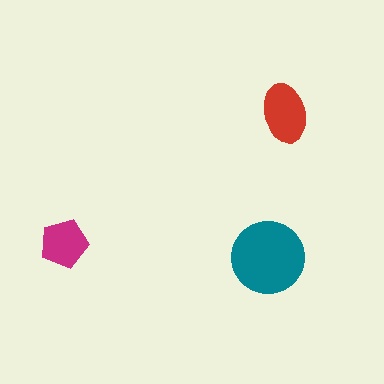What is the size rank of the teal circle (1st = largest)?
1st.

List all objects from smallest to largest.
The magenta pentagon, the red ellipse, the teal circle.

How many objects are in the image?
There are 3 objects in the image.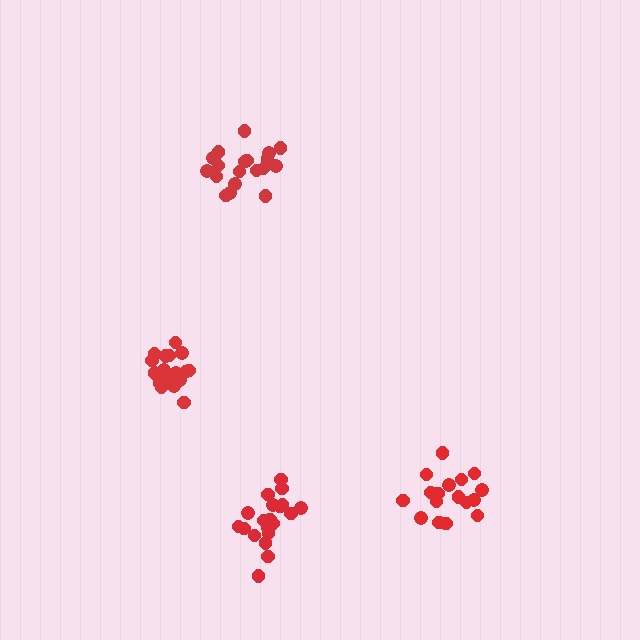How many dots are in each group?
Group 1: 19 dots, Group 2: 20 dots, Group 3: 20 dots, Group 4: 18 dots (77 total).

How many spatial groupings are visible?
There are 4 spatial groupings.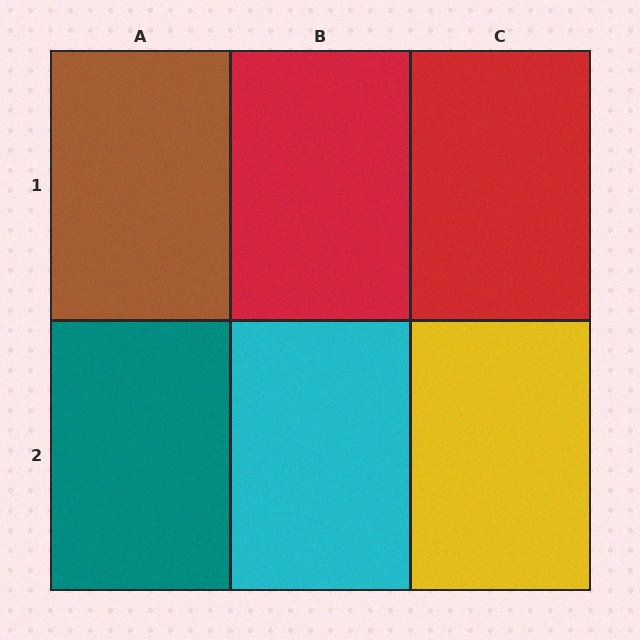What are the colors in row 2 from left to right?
Teal, cyan, yellow.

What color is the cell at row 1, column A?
Brown.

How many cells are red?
2 cells are red.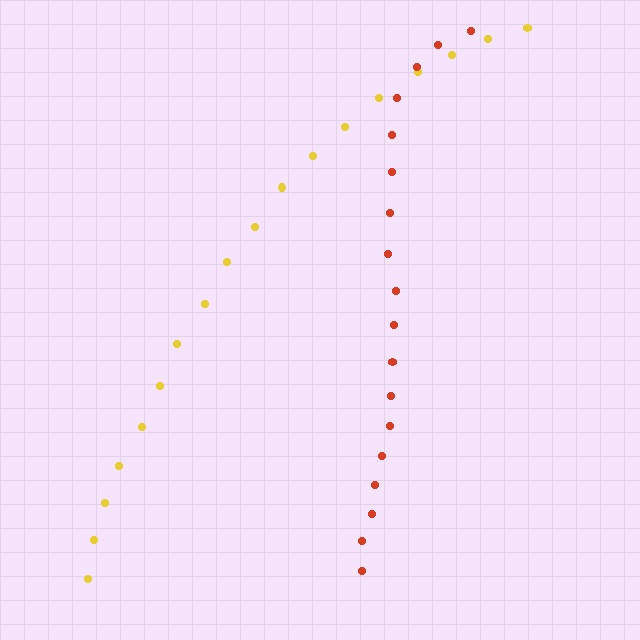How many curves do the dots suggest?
There are 2 distinct paths.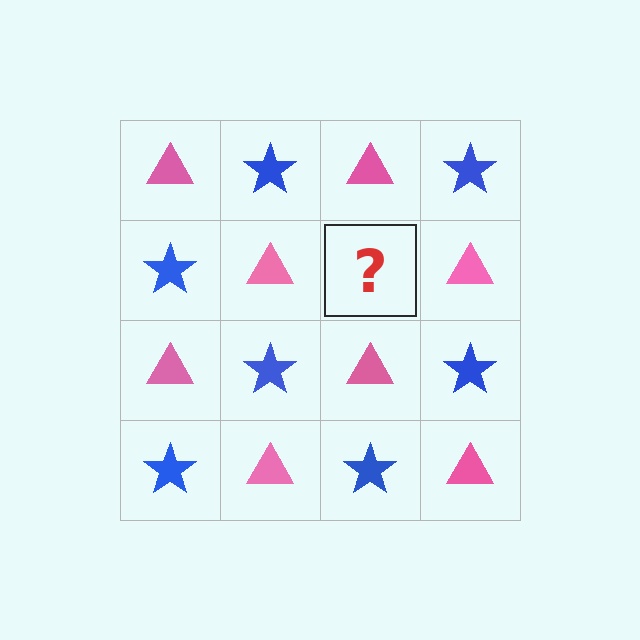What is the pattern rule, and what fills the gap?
The rule is that it alternates pink triangle and blue star in a checkerboard pattern. The gap should be filled with a blue star.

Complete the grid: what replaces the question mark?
The question mark should be replaced with a blue star.